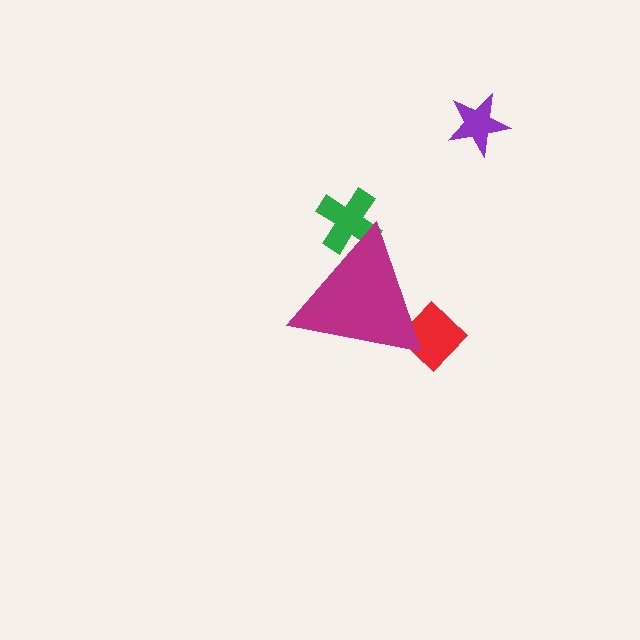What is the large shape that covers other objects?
A magenta triangle.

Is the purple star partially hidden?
No, the purple star is fully visible.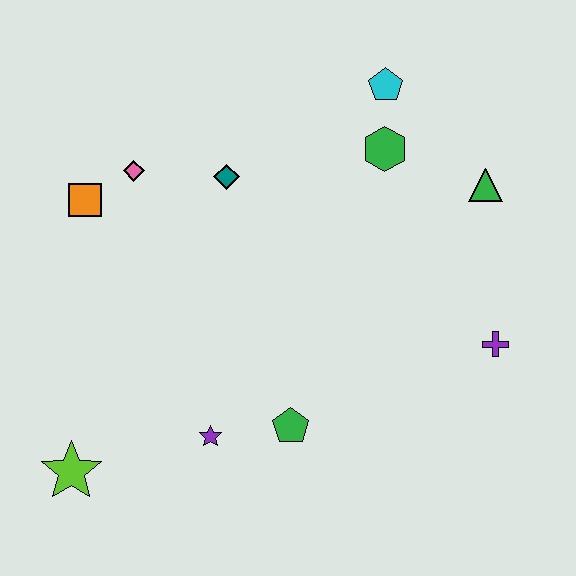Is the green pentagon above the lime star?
Yes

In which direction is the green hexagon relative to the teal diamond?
The green hexagon is to the right of the teal diamond.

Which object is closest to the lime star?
The purple star is closest to the lime star.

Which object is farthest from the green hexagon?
The lime star is farthest from the green hexagon.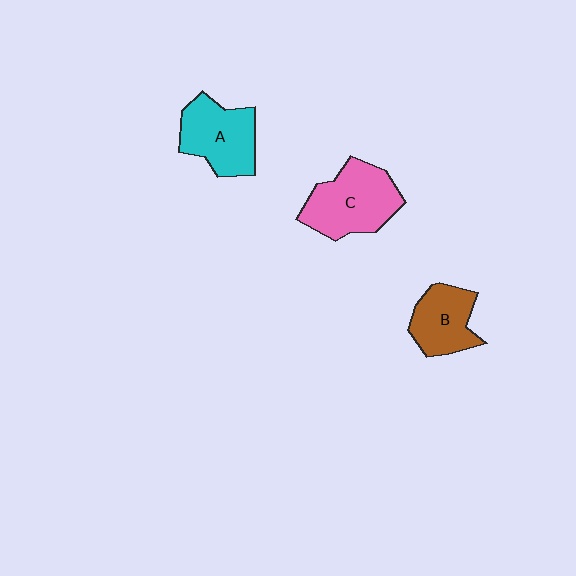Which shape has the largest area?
Shape C (pink).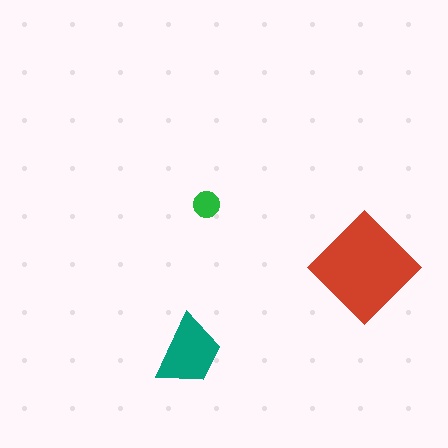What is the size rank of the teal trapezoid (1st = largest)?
2nd.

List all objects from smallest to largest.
The green circle, the teal trapezoid, the red diamond.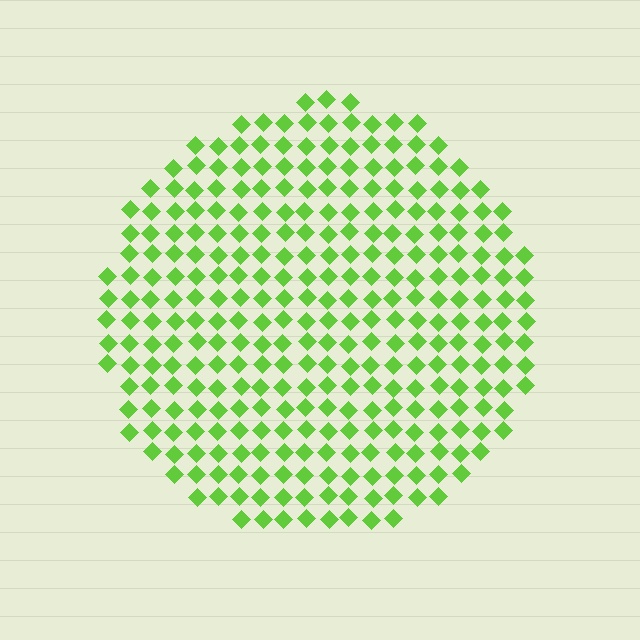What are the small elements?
The small elements are diamonds.